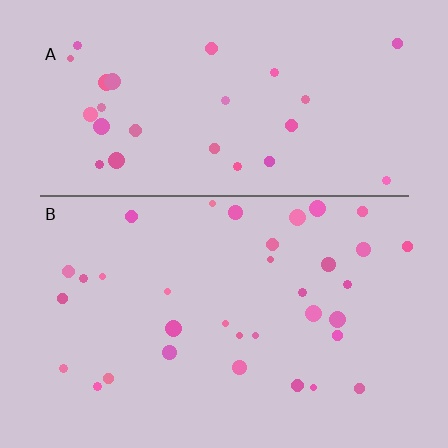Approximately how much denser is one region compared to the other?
Approximately 1.2× — region B over region A.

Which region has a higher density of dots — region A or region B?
B (the bottom).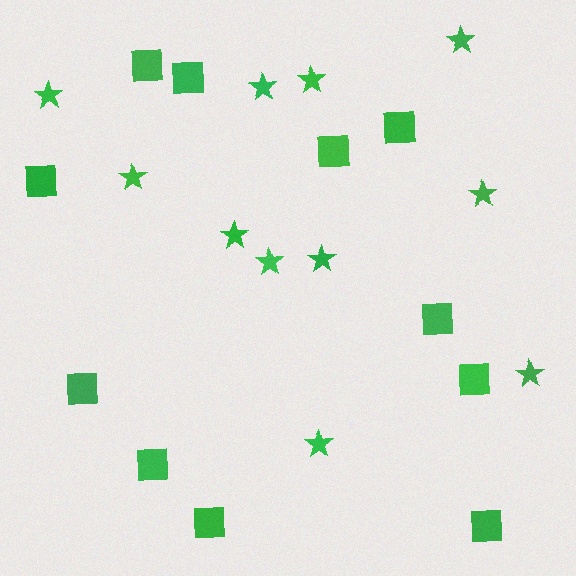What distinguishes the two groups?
There are 2 groups: one group of squares (11) and one group of stars (11).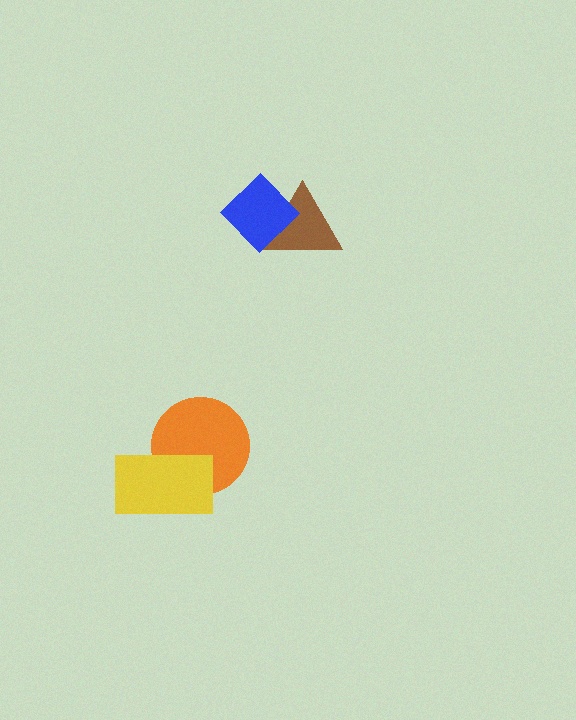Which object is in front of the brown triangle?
The blue diamond is in front of the brown triangle.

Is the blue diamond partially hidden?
No, no other shape covers it.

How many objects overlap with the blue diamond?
1 object overlaps with the blue diamond.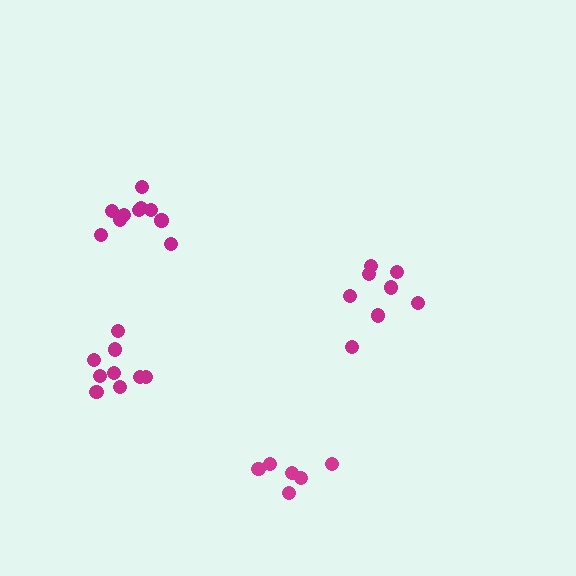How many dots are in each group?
Group 1: 6 dots, Group 2: 8 dots, Group 3: 9 dots, Group 4: 10 dots (33 total).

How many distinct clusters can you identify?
There are 4 distinct clusters.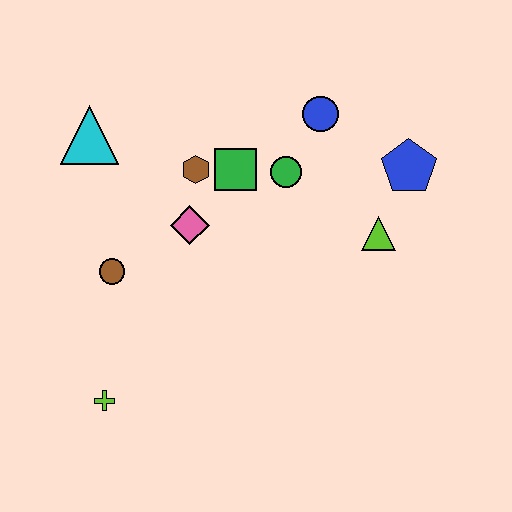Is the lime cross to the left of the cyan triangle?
No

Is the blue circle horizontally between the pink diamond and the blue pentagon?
Yes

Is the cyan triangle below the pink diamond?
No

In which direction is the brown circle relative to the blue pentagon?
The brown circle is to the left of the blue pentagon.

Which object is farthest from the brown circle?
The blue pentagon is farthest from the brown circle.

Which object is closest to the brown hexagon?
The green square is closest to the brown hexagon.